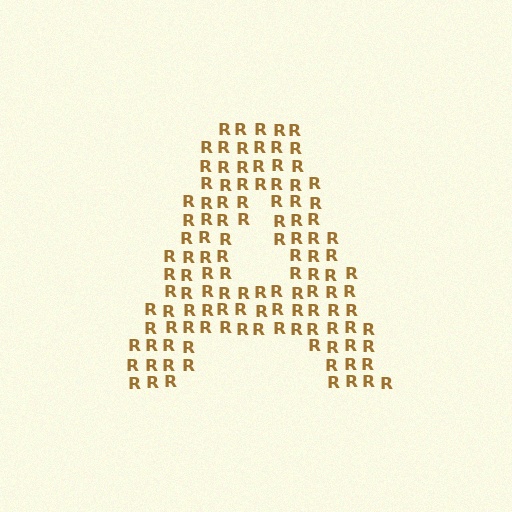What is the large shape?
The large shape is the letter A.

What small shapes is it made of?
It is made of small letter R's.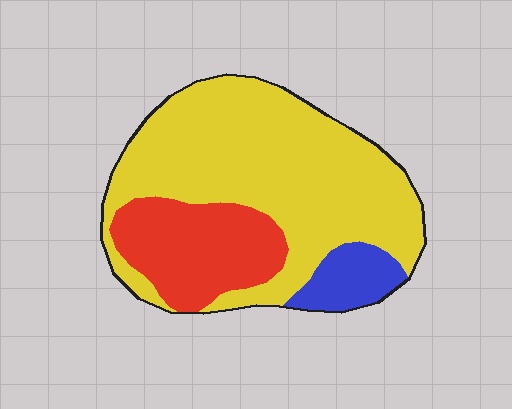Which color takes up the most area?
Yellow, at roughly 65%.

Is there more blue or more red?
Red.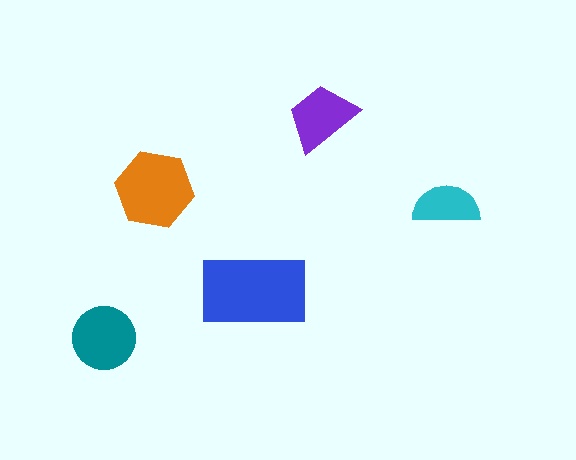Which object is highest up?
The purple trapezoid is topmost.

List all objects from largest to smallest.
The blue rectangle, the orange hexagon, the teal circle, the purple trapezoid, the cyan semicircle.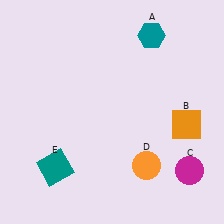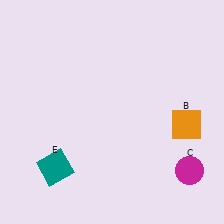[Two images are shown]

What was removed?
The teal hexagon (A), the orange circle (D) were removed in Image 2.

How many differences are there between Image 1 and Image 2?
There are 2 differences between the two images.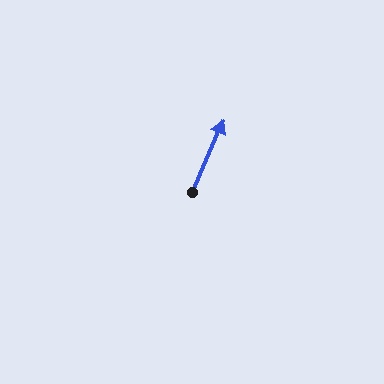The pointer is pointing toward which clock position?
Roughly 1 o'clock.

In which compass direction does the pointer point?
Northeast.